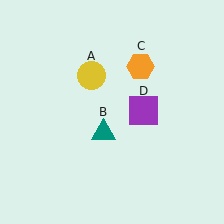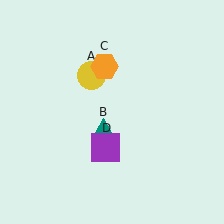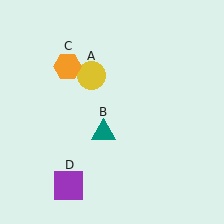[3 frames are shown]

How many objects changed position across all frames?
2 objects changed position: orange hexagon (object C), purple square (object D).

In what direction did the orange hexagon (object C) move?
The orange hexagon (object C) moved left.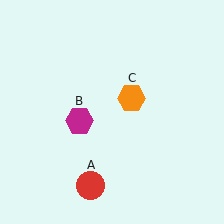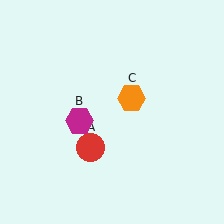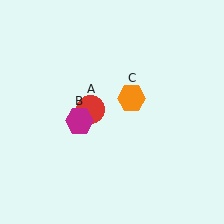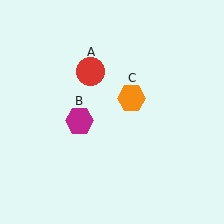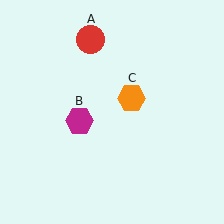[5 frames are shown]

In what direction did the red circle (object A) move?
The red circle (object A) moved up.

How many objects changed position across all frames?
1 object changed position: red circle (object A).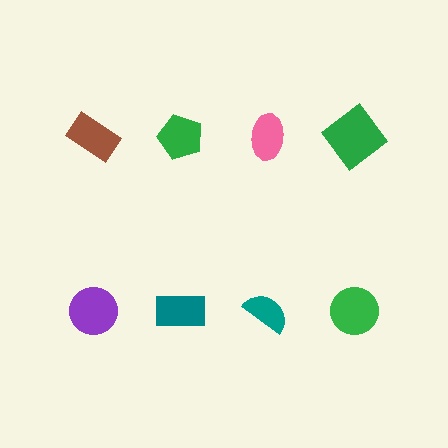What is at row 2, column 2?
A teal rectangle.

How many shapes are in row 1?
4 shapes.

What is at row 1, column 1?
A brown rectangle.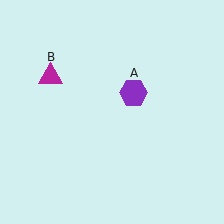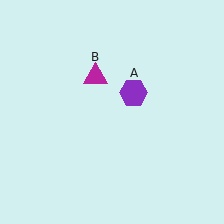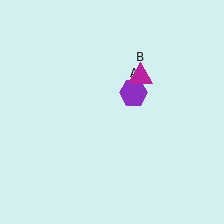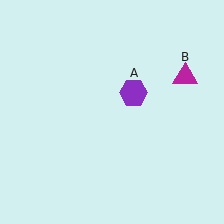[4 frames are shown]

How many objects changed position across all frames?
1 object changed position: magenta triangle (object B).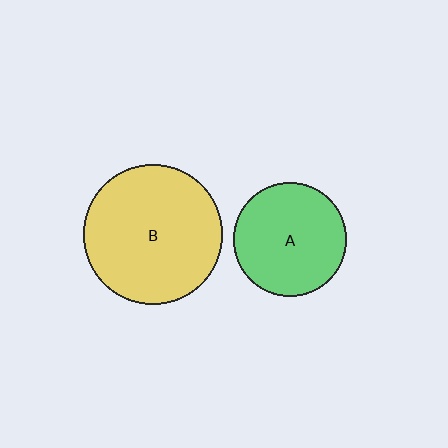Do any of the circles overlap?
No, none of the circles overlap.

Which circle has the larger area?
Circle B (yellow).